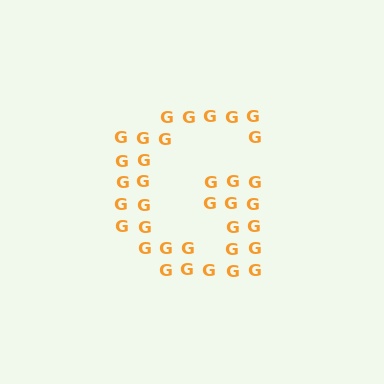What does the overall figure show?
The overall figure shows the letter G.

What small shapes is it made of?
It is made of small letter G's.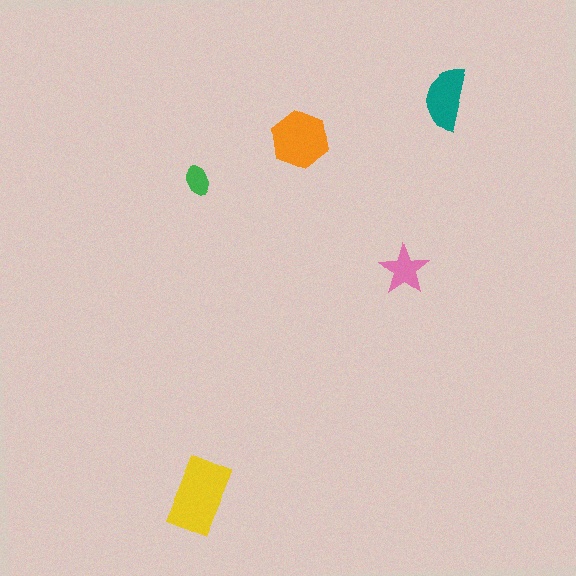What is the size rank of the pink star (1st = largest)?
4th.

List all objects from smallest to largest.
The green ellipse, the pink star, the teal semicircle, the orange hexagon, the yellow rectangle.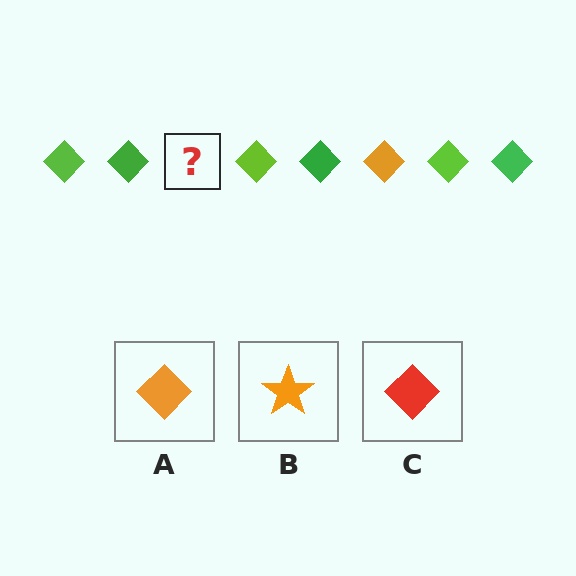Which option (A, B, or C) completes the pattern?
A.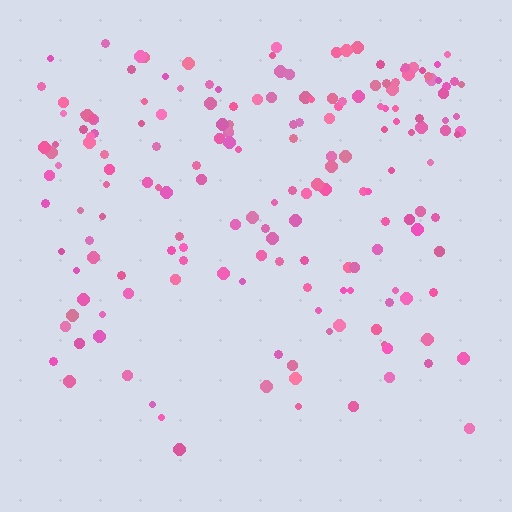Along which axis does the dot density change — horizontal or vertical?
Vertical.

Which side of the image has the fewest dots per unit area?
The bottom.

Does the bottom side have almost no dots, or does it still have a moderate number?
Still a moderate number, just noticeably fewer than the top.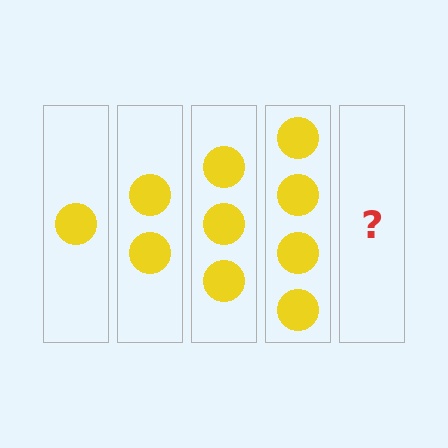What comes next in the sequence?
The next element should be 5 circles.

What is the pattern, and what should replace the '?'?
The pattern is that each step adds one more circle. The '?' should be 5 circles.